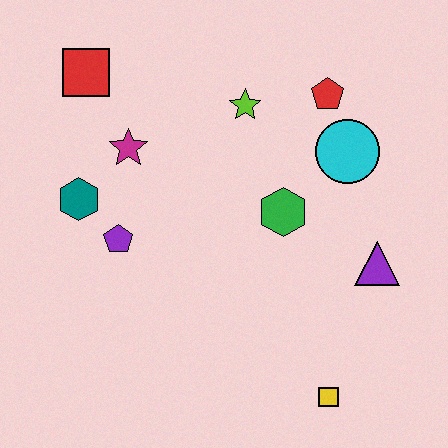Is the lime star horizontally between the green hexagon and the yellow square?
No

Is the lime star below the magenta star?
No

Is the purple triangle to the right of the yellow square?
Yes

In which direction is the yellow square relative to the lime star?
The yellow square is below the lime star.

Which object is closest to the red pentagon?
The cyan circle is closest to the red pentagon.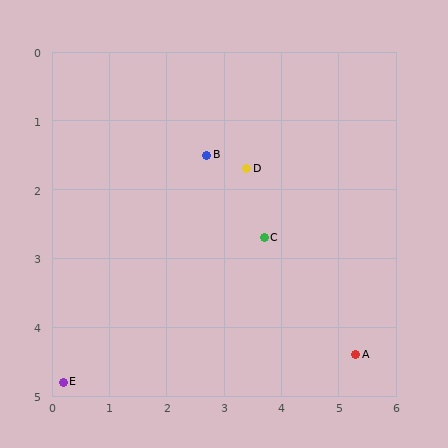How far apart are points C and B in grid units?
Points C and B are about 1.6 grid units apart.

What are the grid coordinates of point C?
Point C is at approximately (3.7, 2.7).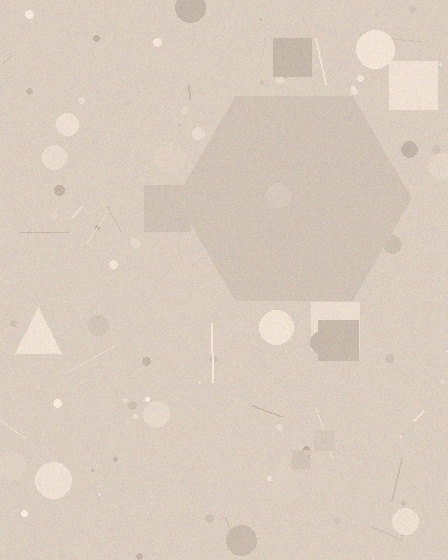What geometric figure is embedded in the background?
A hexagon is embedded in the background.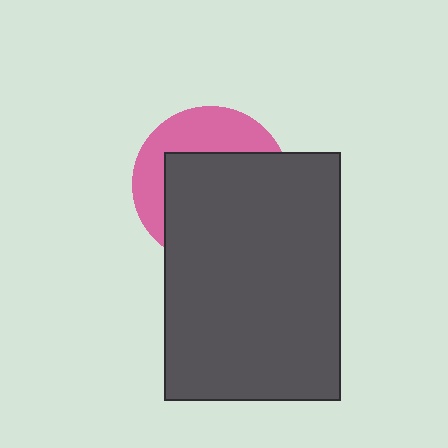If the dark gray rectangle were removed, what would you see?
You would see the complete pink circle.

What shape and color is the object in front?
The object in front is a dark gray rectangle.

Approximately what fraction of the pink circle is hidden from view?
Roughly 64% of the pink circle is hidden behind the dark gray rectangle.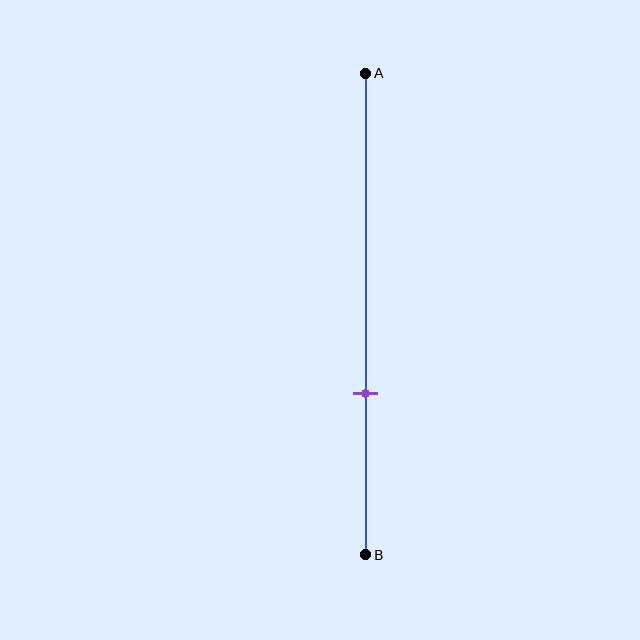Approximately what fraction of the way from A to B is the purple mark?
The purple mark is approximately 65% of the way from A to B.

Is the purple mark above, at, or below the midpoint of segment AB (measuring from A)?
The purple mark is below the midpoint of segment AB.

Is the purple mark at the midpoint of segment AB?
No, the mark is at about 65% from A, not at the 50% midpoint.